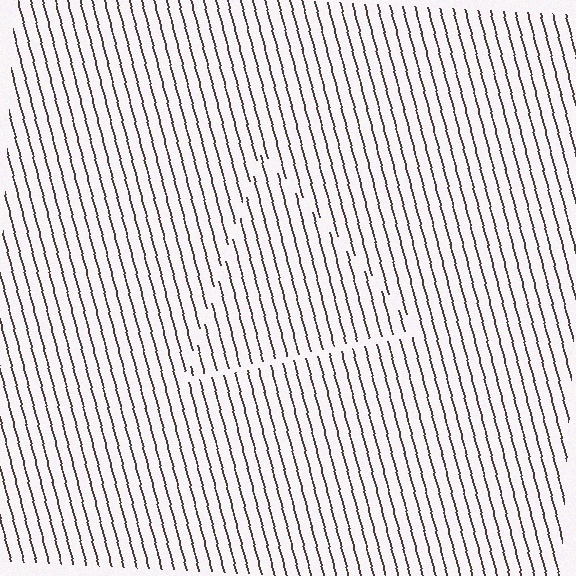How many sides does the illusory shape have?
3 sides — the line-ends trace a triangle.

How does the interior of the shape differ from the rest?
The interior of the shape contains the same grating, shifted by half a period — the contour is defined by the phase discontinuity where line-ends from the inner and outer gratings abut.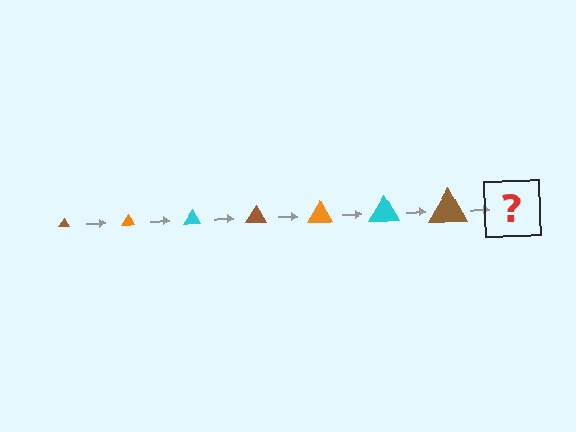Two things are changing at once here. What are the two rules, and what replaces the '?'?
The two rules are that the triangle grows larger each step and the color cycles through brown, orange, and cyan. The '?' should be an orange triangle, larger than the previous one.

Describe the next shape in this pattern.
It should be an orange triangle, larger than the previous one.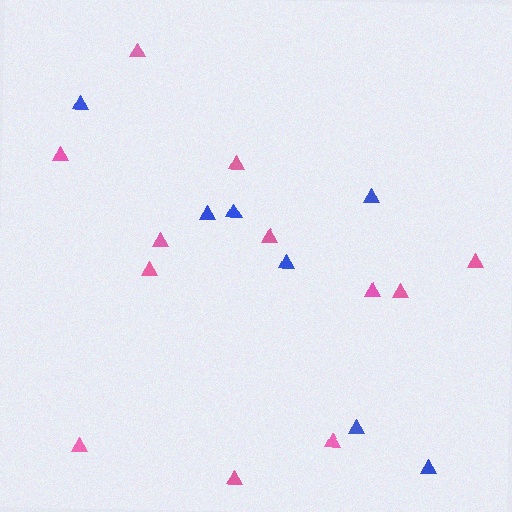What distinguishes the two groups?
There are 2 groups: one group of pink triangles (12) and one group of blue triangles (7).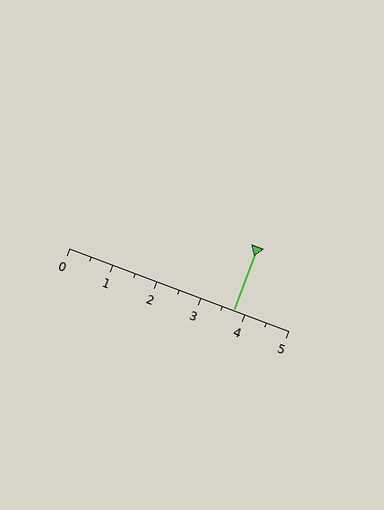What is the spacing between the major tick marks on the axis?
The major ticks are spaced 1 apart.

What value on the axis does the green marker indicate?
The marker indicates approximately 3.8.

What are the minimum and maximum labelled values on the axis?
The axis runs from 0 to 5.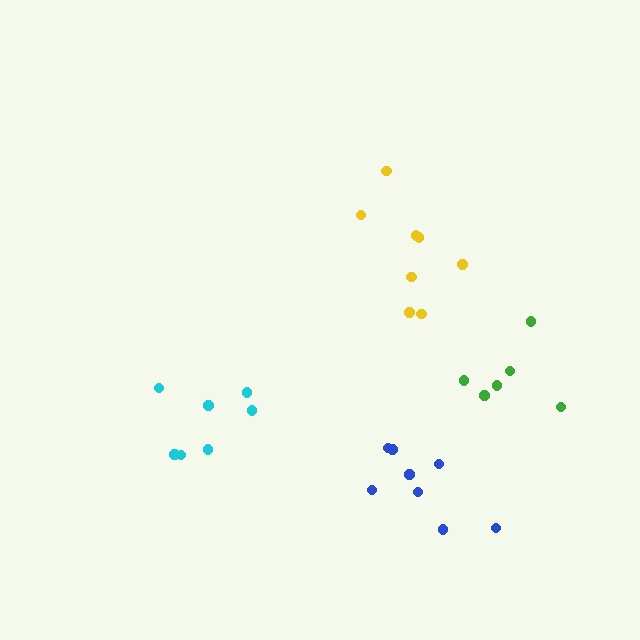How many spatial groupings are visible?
There are 4 spatial groupings.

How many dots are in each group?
Group 1: 8 dots, Group 2: 8 dots, Group 3: 7 dots, Group 4: 6 dots (29 total).